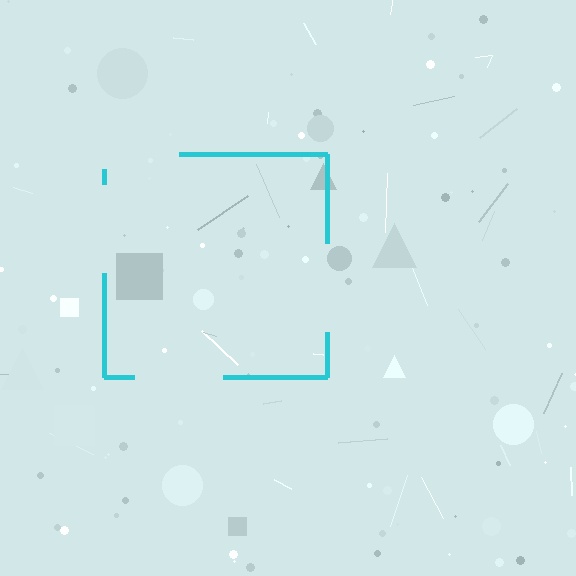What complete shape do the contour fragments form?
The contour fragments form a square.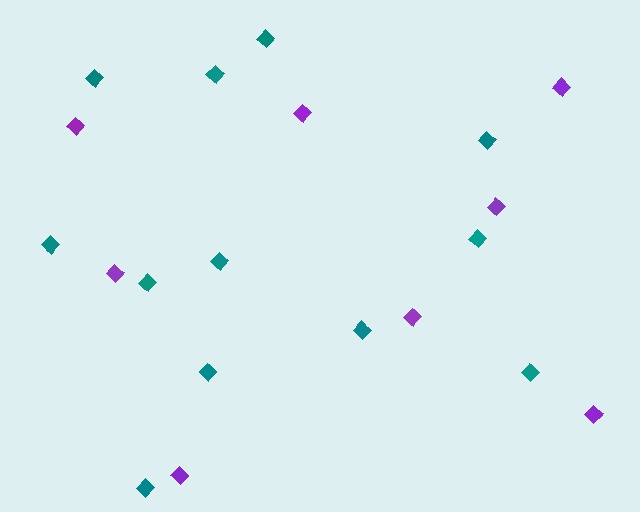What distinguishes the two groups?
There are 2 groups: one group of purple diamonds (8) and one group of teal diamonds (12).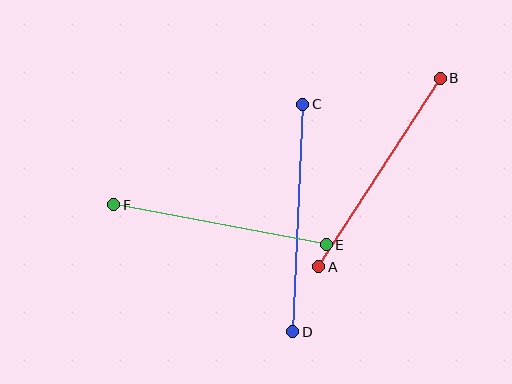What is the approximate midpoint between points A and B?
The midpoint is at approximately (380, 172) pixels.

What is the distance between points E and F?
The distance is approximately 216 pixels.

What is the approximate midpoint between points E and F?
The midpoint is at approximately (220, 225) pixels.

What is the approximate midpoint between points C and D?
The midpoint is at approximately (298, 218) pixels.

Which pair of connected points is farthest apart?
Points C and D are farthest apart.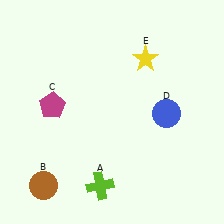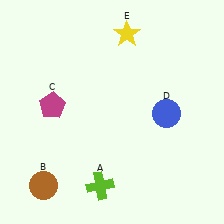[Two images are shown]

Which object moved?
The yellow star (E) moved up.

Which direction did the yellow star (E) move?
The yellow star (E) moved up.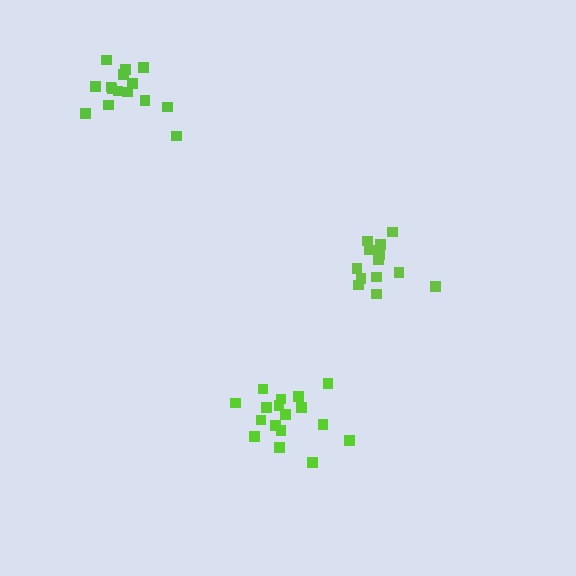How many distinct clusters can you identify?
There are 3 distinct clusters.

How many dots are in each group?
Group 1: 13 dots, Group 2: 15 dots, Group 3: 17 dots (45 total).